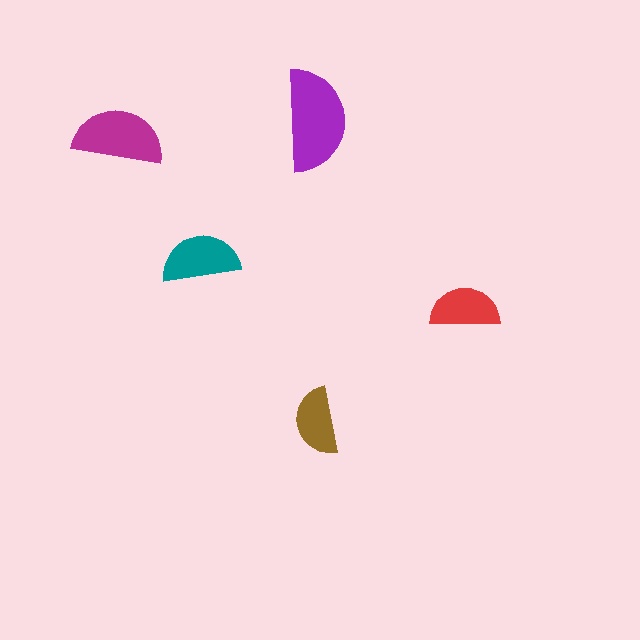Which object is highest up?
The purple semicircle is topmost.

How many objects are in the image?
There are 5 objects in the image.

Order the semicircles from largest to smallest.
the purple one, the magenta one, the teal one, the red one, the brown one.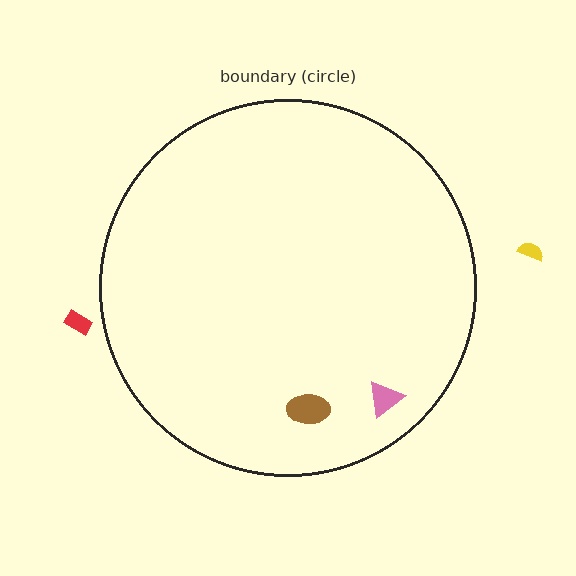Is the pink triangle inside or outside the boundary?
Inside.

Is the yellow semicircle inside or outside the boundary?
Outside.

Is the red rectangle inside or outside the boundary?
Outside.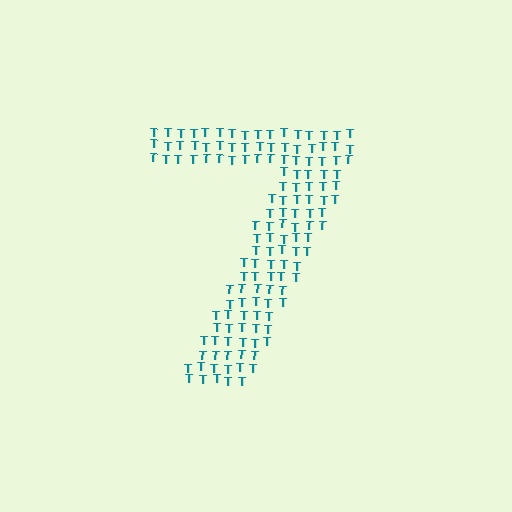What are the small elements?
The small elements are letter T's.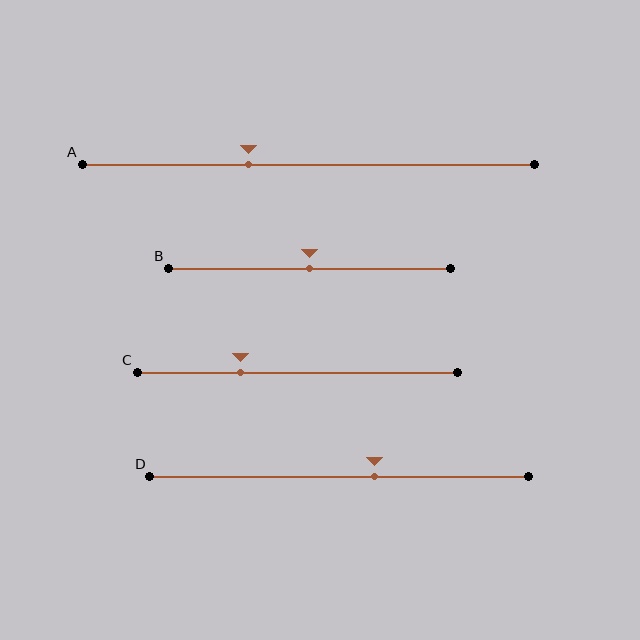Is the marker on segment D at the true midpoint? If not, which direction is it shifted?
No, the marker on segment D is shifted to the right by about 9% of the segment length.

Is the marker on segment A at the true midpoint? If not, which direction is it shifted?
No, the marker on segment A is shifted to the left by about 13% of the segment length.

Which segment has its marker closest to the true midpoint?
Segment B has its marker closest to the true midpoint.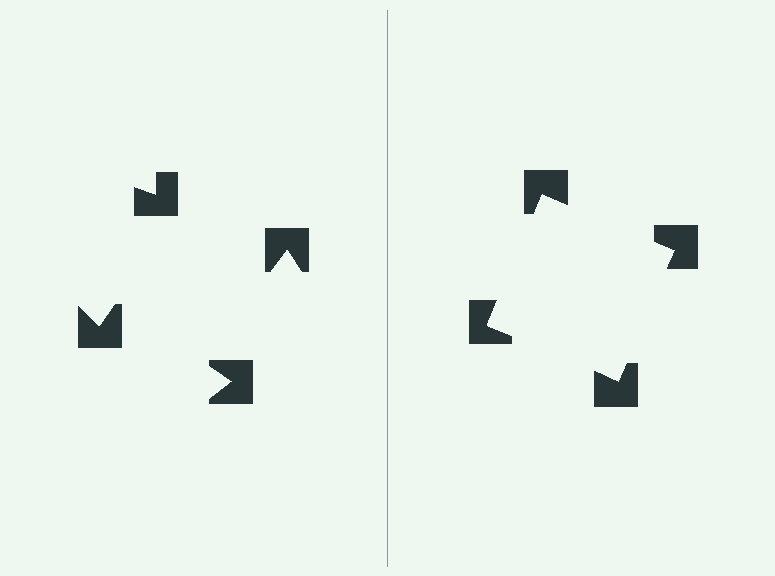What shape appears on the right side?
An illusory square.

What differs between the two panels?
The notched squares are positioned identically on both sides; only the wedge orientations differ. On the right they align to a square; on the left they are misaligned.